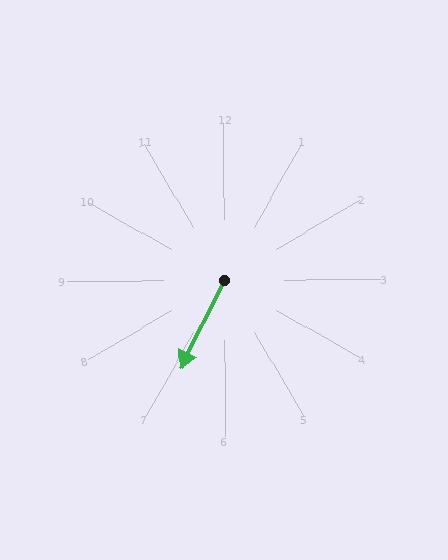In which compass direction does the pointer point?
Southwest.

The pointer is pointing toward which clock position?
Roughly 7 o'clock.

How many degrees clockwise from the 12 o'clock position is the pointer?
Approximately 207 degrees.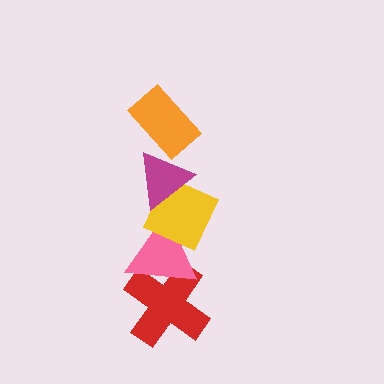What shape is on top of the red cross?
The pink triangle is on top of the red cross.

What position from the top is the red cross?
The red cross is 5th from the top.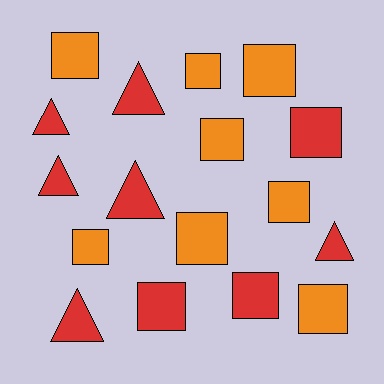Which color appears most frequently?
Red, with 9 objects.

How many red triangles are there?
There are 6 red triangles.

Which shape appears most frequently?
Square, with 11 objects.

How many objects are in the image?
There are 17 objects.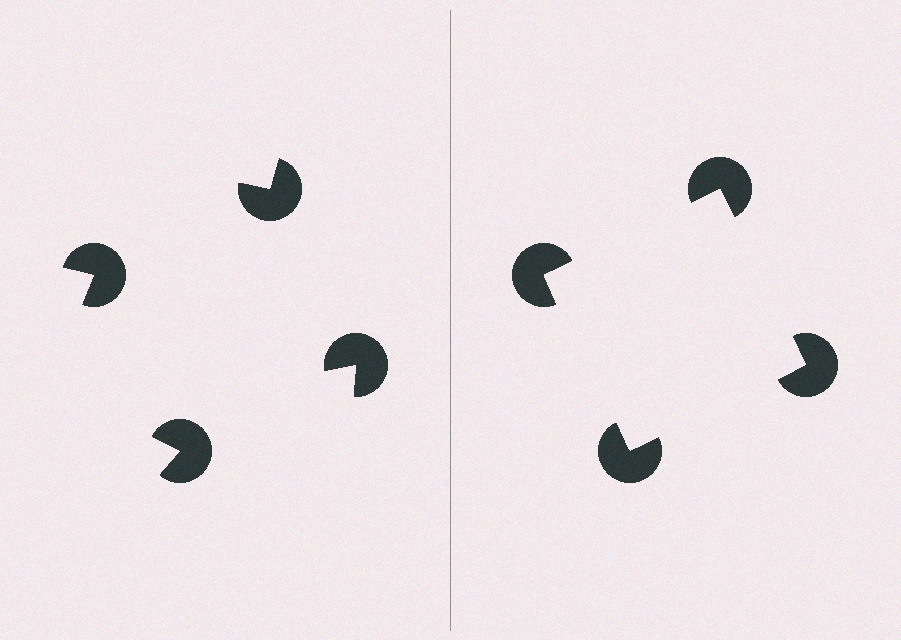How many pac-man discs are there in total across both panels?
8 — 4 on each side.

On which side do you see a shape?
An illusory square appears on the right side. On the left side the wedge cuts are rotated, so no coherent shape forms.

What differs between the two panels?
The pac-man discs are positioned identically on both sides; only the wedge orientations differ. On the right they align to a square; on the left they are misaligned.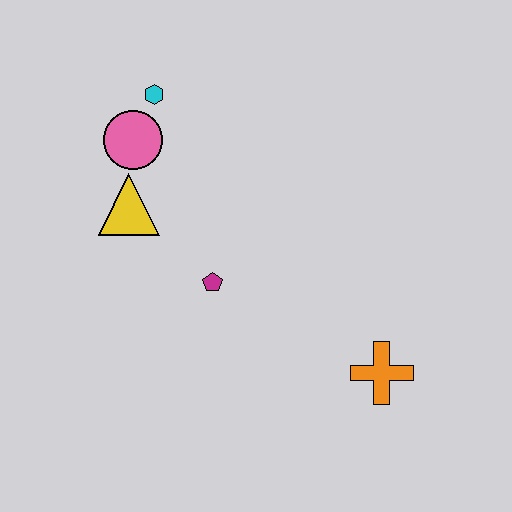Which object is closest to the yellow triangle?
The pink circle is closest to the yellow triangle.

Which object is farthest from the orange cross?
The cyan hexagon is farthest from the orange cross.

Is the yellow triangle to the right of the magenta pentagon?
No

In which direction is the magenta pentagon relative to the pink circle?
The magenta pentagon is below the pink circle.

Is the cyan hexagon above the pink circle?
Yes